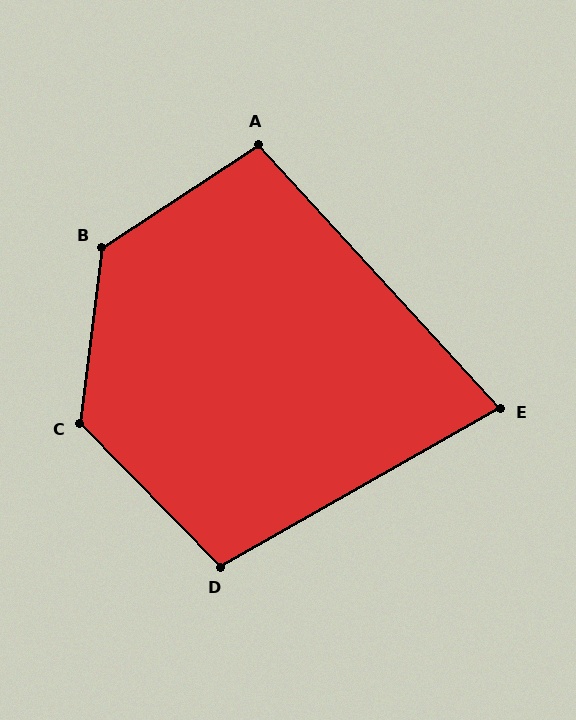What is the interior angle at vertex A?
Approximately 99 degrees (obtuse).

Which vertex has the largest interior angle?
B, at approximately 130 degrees.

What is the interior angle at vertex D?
Approximately 105 degrees (obtuse).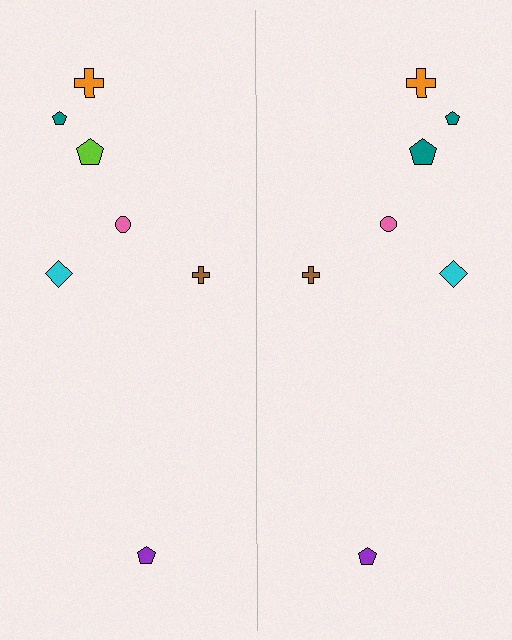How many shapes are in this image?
There are 14 shapes in this image.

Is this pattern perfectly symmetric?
No, the pattern is not perfectly symmetric. The teal pentagon on the right side breaks the symmetry — its mirror counterpart is lime.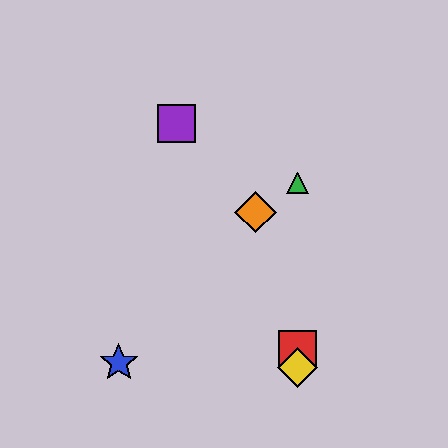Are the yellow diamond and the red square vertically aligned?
Yes, both are at x≈298.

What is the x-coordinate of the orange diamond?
The orange diamond is at x≈256.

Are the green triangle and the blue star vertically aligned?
No, the green triangle is at x≈298 and the blue star is at x≈119.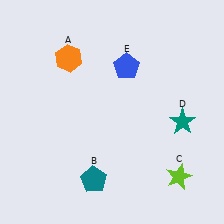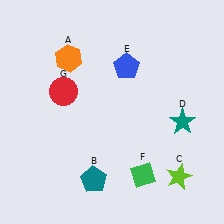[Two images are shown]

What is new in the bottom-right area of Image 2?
A green diamond (F) was added in the bottom-right area of Image 2.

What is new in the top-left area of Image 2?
A red circle (G) was added in the top-left area of Image 2.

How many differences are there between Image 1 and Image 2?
There are 2 differences between the two images.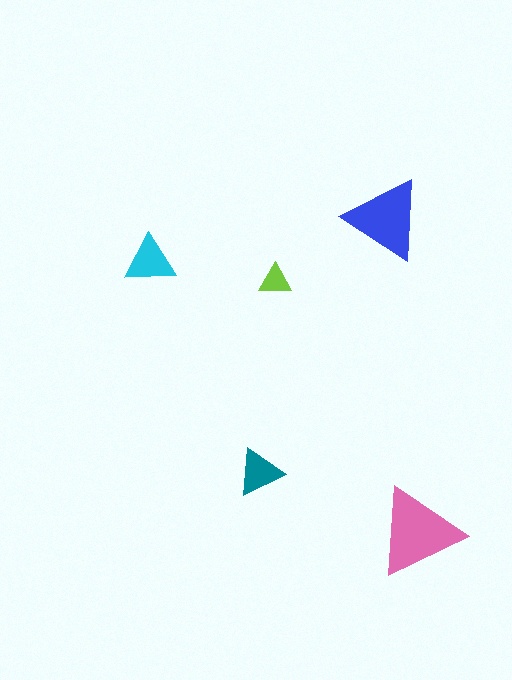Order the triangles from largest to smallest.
the pink one, the blue one, the cyan one, the teal one, the lime one.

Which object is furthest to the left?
The cyan triangle is leftmost.